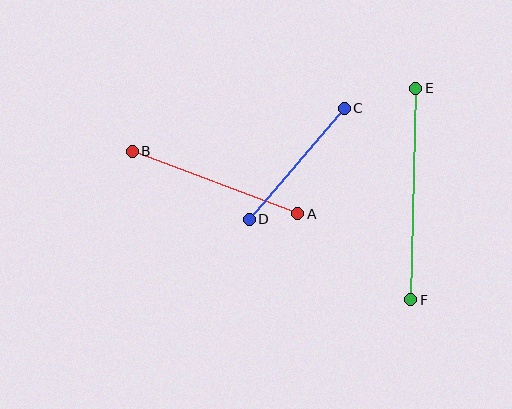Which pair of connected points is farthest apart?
Points E and F are farthest apart.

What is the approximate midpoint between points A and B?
The midpoint is at approximately (215, 182) pixels.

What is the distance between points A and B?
The distance is approximately 177 pixels.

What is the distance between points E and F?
The distance is approximately 211 pixels.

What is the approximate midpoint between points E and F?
The midpoint is at approximately (413, 194) pixels.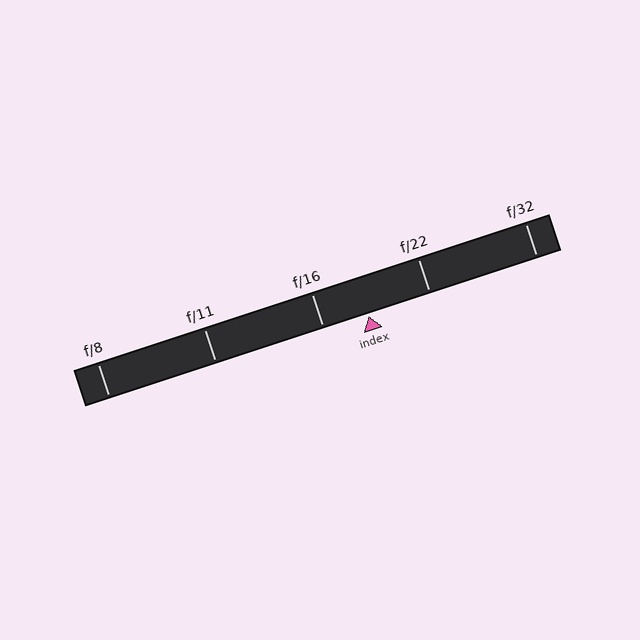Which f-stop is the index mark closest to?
The index mark is closest to f/16.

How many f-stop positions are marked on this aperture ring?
There are 5 f-stop positions marked.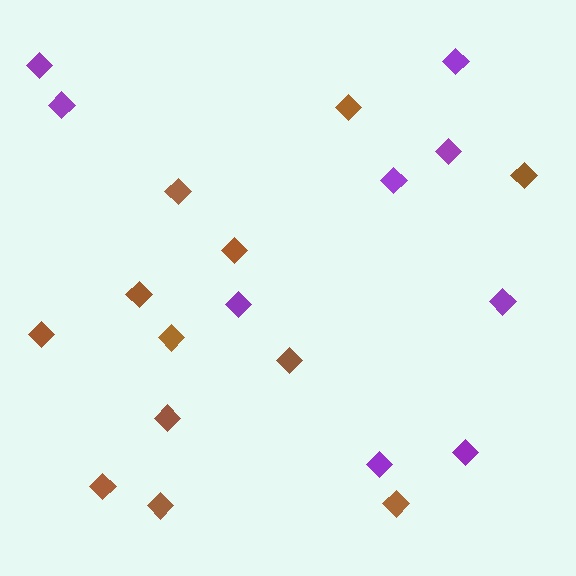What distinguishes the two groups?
There are 2 groups: one group of brown diamonds (12) and one group of purple diamonds (9).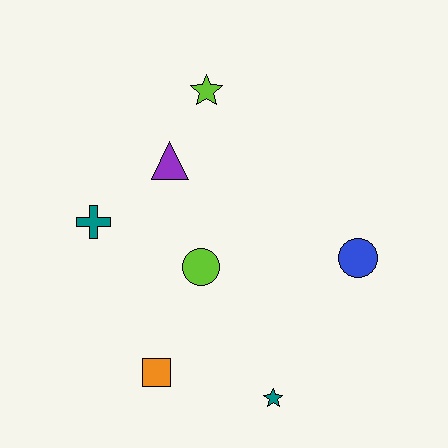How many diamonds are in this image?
There are no diamonds.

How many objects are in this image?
There are 7 objects.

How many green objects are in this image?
There are no green objects.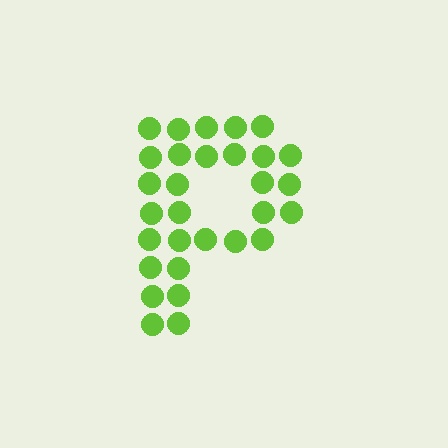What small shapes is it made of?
It is made of small circles.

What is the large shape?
The large shape is the letter P.